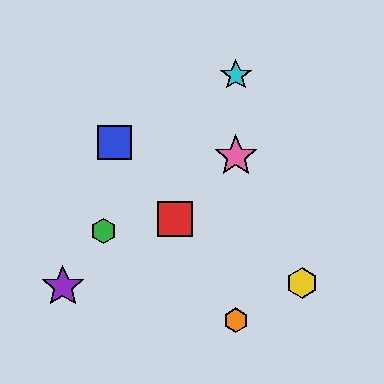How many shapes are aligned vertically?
3 shapes (the orange hexagon, the cyan star, the pink star) are aligned vertically.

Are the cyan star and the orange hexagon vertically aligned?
Yes, both are at x≈236.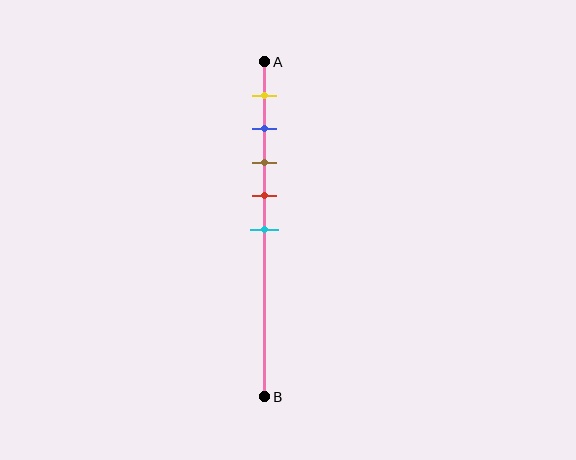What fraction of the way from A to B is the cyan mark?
The cyan mark is approximately 50% (0.5) of the way from A to B.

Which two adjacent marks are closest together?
The blue and brown marks are the closest adjacent pair.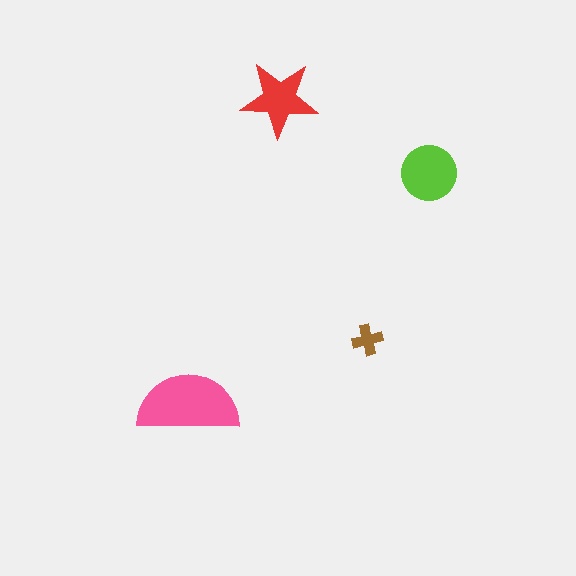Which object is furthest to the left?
The pink semicircle is leftmost.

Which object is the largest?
The pink semicircle.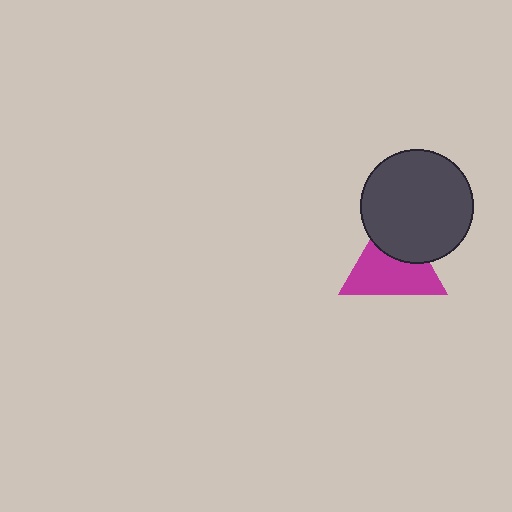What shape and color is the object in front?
The object in front is a dark gray circle.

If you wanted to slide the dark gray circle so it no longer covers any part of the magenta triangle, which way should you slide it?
Slide it up — that is the most direct way to separate the two shapes.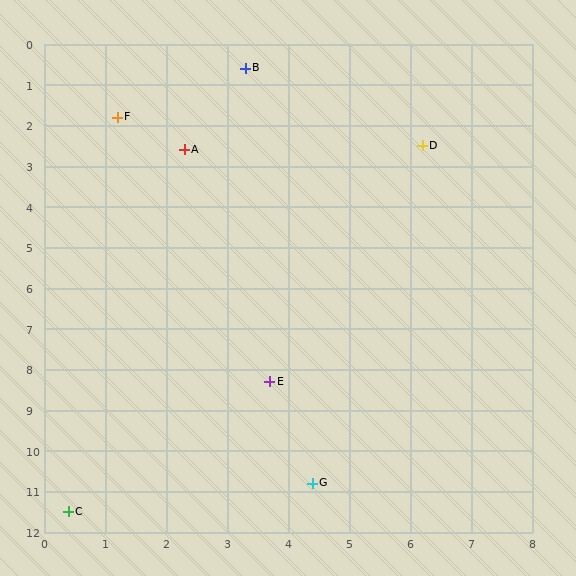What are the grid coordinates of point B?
Point B is at approximately (3.3, 0.6).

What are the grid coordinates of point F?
Point F is at approximately (1.2, 1.8).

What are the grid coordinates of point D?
Point D is at approximately (6.2, 2.5).